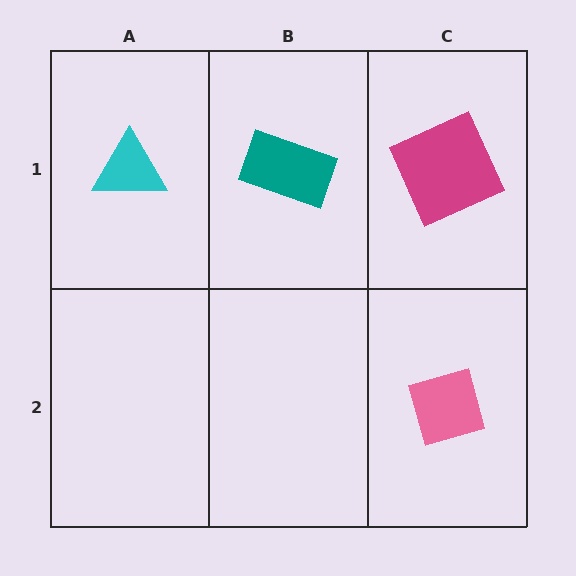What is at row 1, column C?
A magenta square.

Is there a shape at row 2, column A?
No, that cell is empty.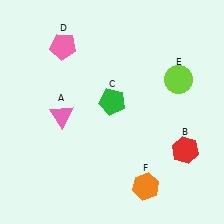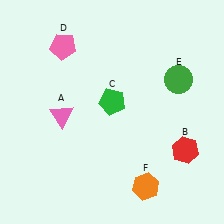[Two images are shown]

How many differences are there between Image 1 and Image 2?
There is 1 difference between the two images.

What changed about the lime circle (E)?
In Image 1, E is lime. In Image 2, it changed to green.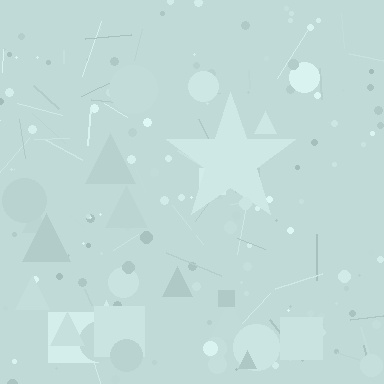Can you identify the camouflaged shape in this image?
The camouflaged shape is a star.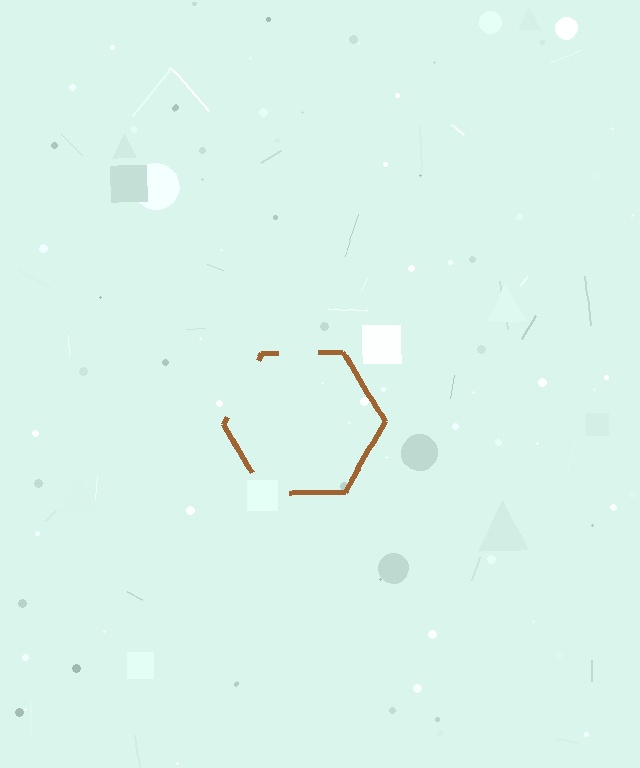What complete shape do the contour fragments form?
The contour fragments form a hexagon.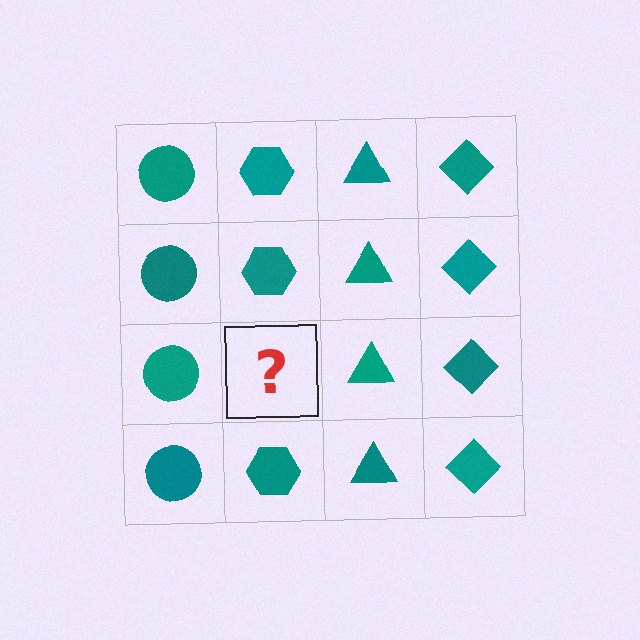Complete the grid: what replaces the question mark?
The question mark should be replaced with a teal hexagon.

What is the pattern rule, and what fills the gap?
The rule is that each column has a consistent shape. The gap should be filled with a teal hexagon.